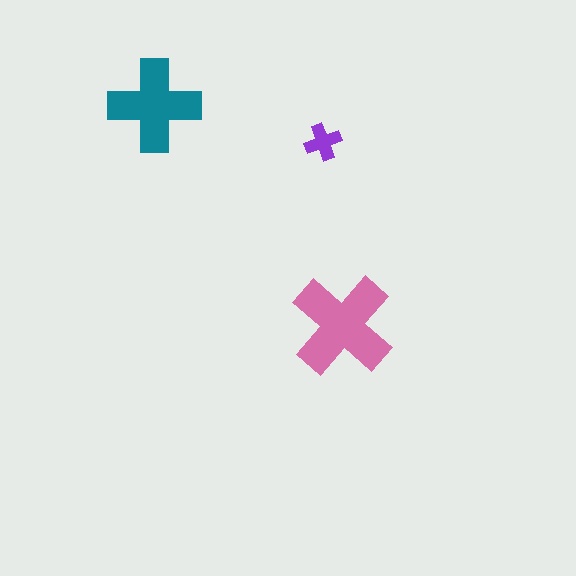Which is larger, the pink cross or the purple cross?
The pink one.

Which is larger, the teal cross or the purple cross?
The teal one.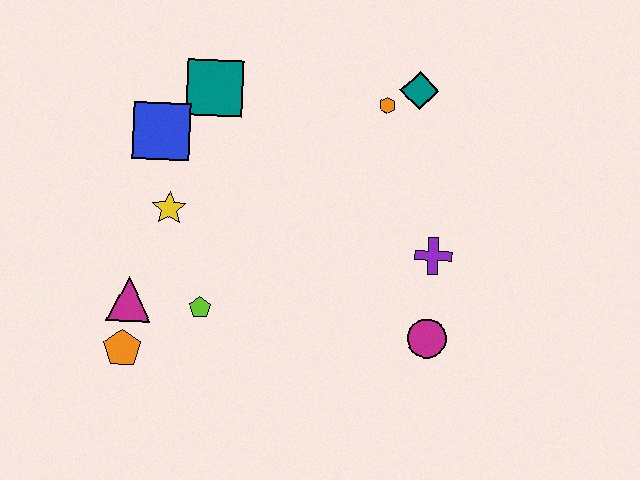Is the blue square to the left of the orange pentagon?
No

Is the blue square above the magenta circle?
Yes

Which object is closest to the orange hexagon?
The teal diamond is closest to the orange hexagon.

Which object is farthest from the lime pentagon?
The teal diamond is farthest from the lime pentagon.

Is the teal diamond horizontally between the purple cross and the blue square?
Yes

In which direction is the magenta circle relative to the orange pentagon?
The magenta circle is to the right of the orange pentagon.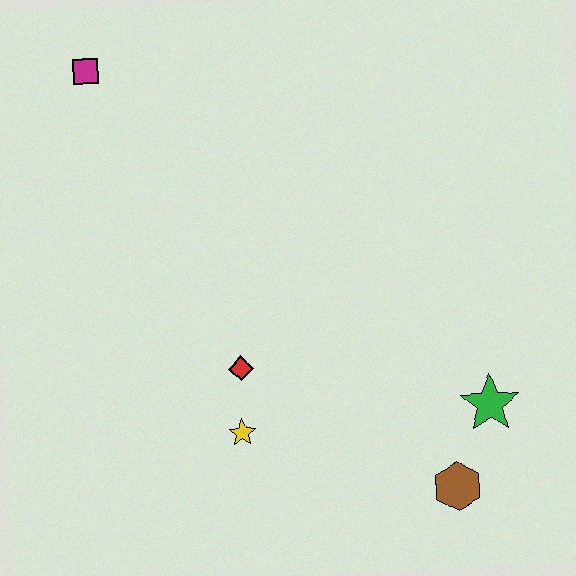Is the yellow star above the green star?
No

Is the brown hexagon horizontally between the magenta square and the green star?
Yes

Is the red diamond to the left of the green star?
Yes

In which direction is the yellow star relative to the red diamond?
The yellow star is below the red diamond.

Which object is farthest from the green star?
The magenta square is farthest from the green star.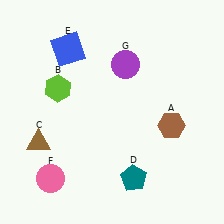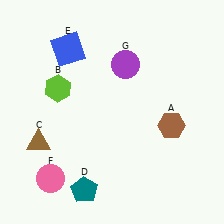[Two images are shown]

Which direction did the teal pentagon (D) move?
The teal pentagon (D) moved left.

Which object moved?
The teal pentagon (D) moved left.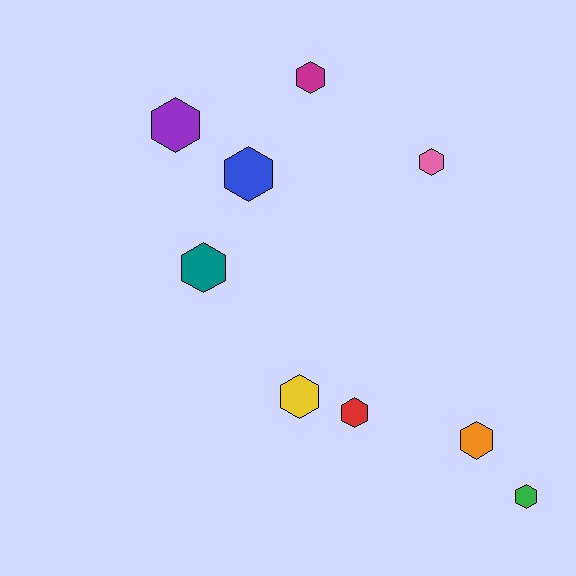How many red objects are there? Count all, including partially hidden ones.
There is 1 red object.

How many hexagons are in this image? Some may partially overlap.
There are 9 hexagons.